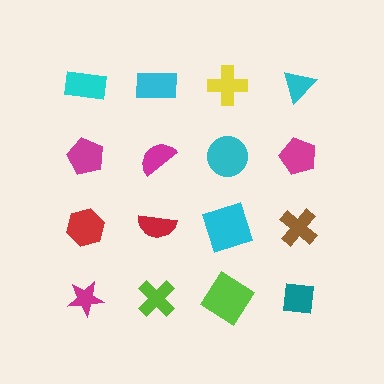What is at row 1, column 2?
A cyan rectangle.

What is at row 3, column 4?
A brown cross.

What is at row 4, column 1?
A magenta star.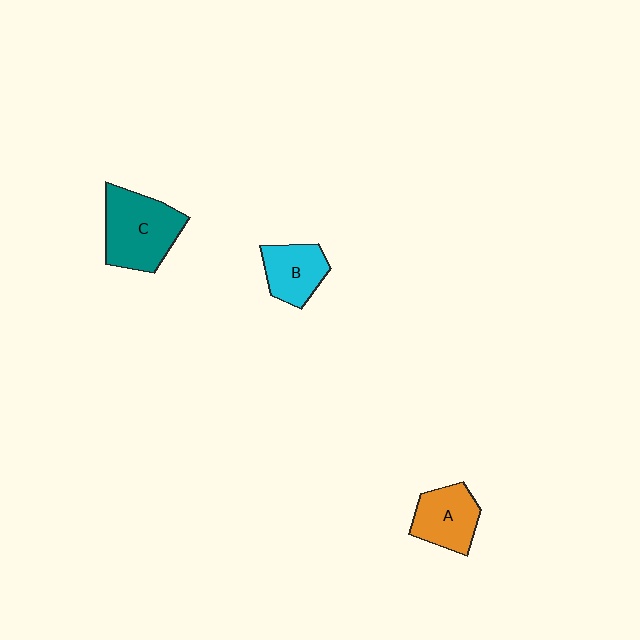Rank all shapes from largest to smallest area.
From largest to smallest: C (teal), A (orange), B (cyan).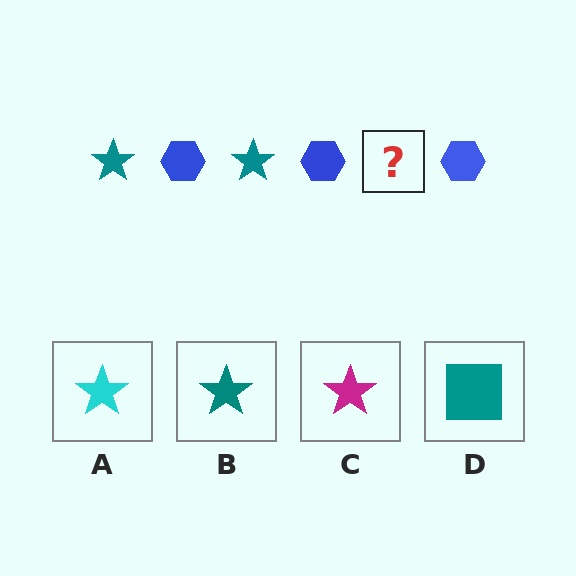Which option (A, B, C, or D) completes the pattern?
B.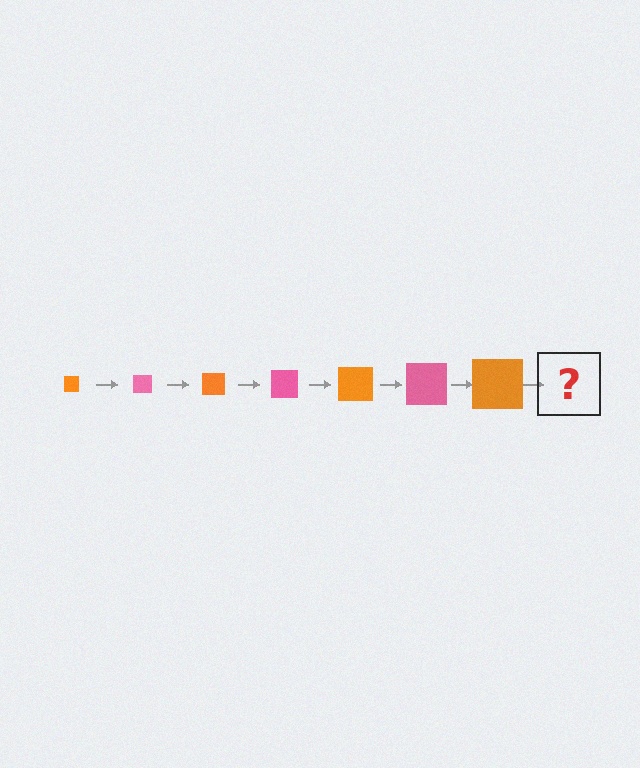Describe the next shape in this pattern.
It should be a pink square, larger than the previous one.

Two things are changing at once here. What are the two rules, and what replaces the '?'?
The two rules are that the square grows larger each step and the color cycles through orange and pink. The '?' should be a pink square, larger than the previous one.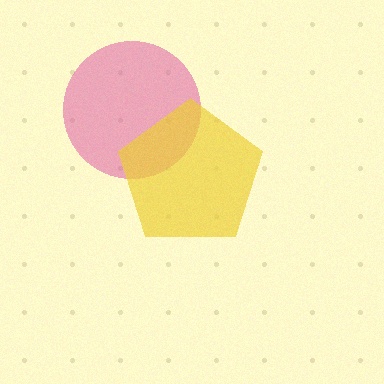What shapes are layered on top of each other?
The layered shapes are: a pink circle, a yellow pentagon.